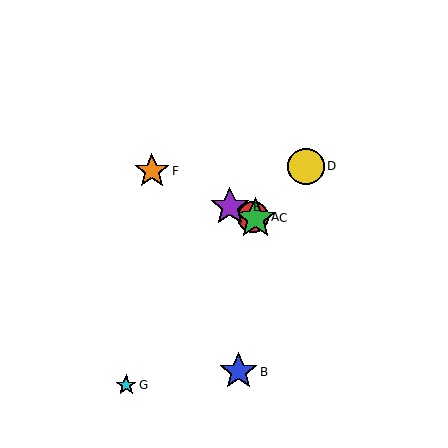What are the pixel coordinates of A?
Object A is at (253, 217).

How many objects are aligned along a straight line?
4 objects (A, C, E, F) are aligned along a straight line.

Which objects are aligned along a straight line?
Objects A, C, E, F are aligned along a straight line.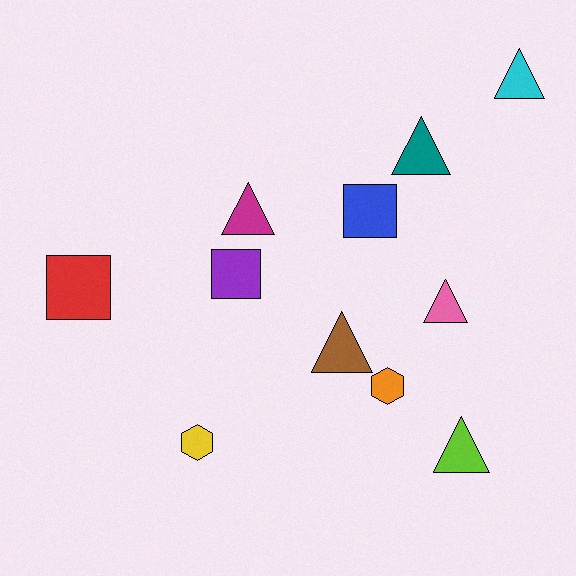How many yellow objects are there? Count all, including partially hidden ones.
There is 1 yellow object.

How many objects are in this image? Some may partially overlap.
There are 11 objects.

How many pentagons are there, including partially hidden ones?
There are no pentagons.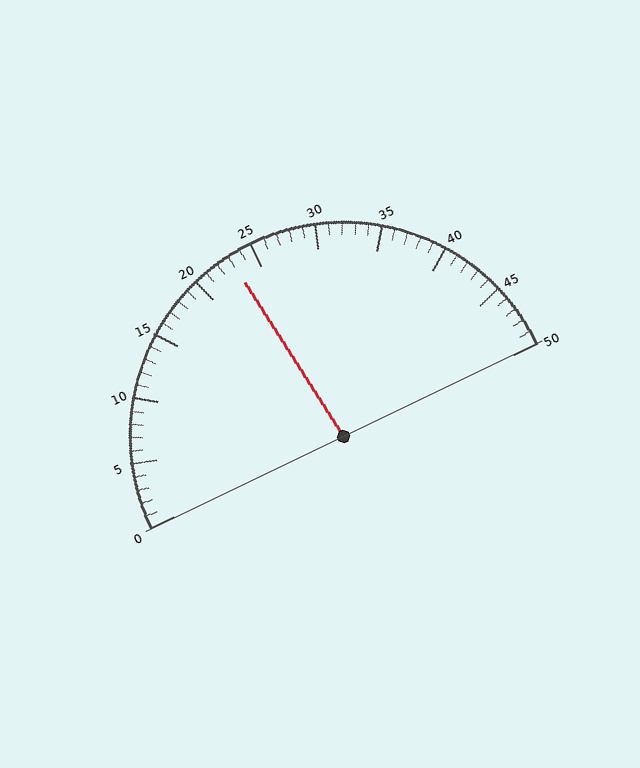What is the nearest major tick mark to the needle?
The nearest major tick mark is 25.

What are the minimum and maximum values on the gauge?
The gauge ranges from 0 to 50.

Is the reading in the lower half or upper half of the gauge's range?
The reading is in the lower half of the range (0 to 50).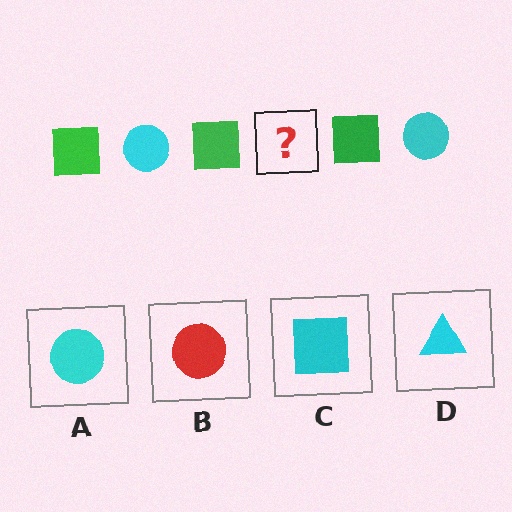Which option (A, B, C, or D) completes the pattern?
A.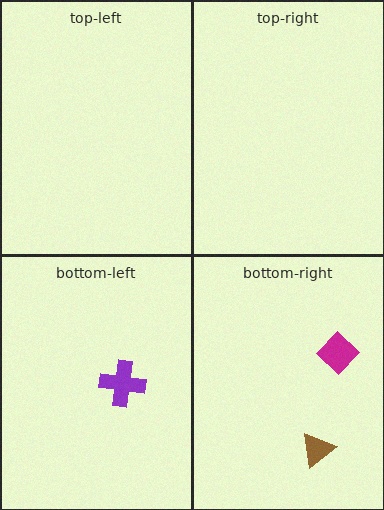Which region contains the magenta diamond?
The bottom-right region.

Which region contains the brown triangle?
The bottom-right region.